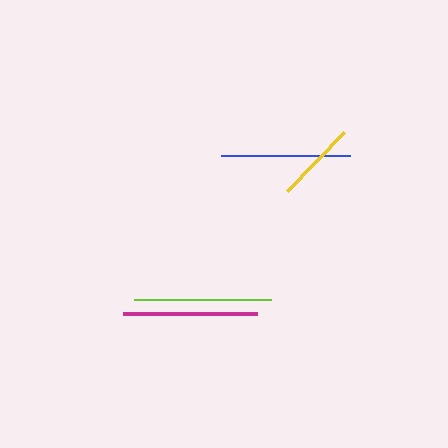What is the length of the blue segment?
The blue segment is approximately 129 pixels long.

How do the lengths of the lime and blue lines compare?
The lime and blue lines are approximately the same length.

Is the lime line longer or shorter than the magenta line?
The lime line is longer than the magenta line.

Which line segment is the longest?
The lime line is the longest at approximately 137 pixels.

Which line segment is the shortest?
The yellow line is the shortest at approximately 81 pixels.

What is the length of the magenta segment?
The magenta segment is approximately 135 pixels long.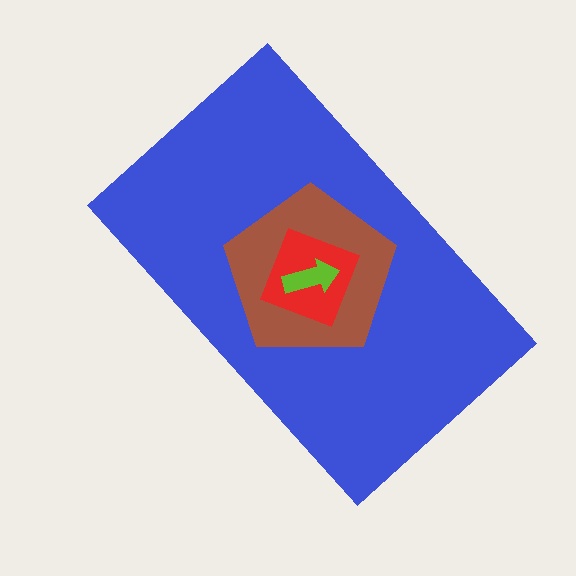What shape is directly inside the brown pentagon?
The red diamond.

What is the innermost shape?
The lime arrow.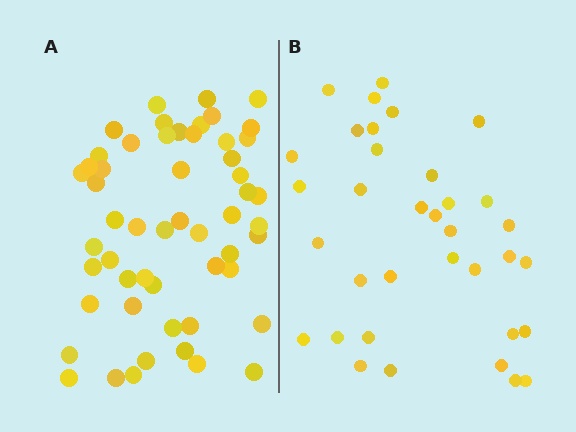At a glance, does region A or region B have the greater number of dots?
Region A (the left region) has more dots.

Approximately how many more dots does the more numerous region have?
Region A has approximately 20 more dots than region B.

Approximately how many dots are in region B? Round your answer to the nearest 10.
About 40 dots. (The exact count is 35, which rounds to 40.)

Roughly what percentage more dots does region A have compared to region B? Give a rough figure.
About 55% more.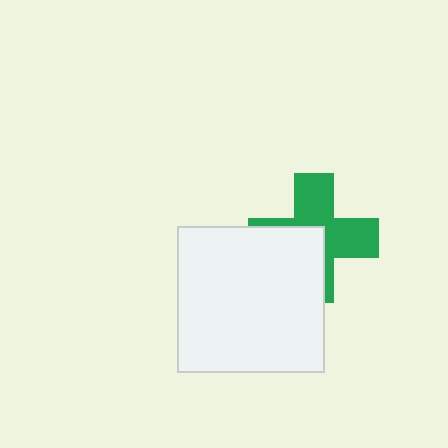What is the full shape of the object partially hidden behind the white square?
The partially hidden object is a green cross.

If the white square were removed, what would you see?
You would see the complete green cross.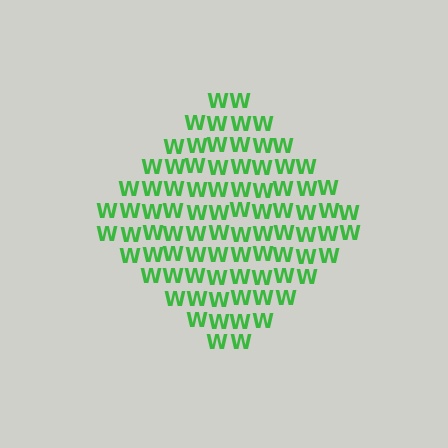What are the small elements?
The small elements are letter W's.